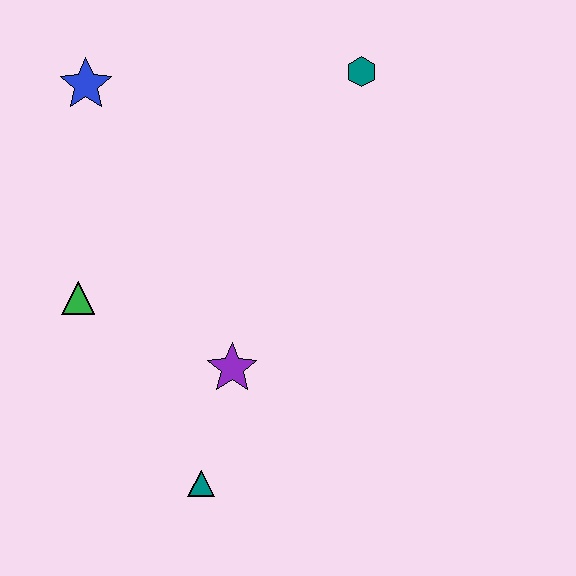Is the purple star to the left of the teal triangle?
No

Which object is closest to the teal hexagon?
The blue star is closest to the teal hexagon.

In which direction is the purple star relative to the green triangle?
The purple star is to the right of the green triangle.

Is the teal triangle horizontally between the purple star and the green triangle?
Yes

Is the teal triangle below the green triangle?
Yes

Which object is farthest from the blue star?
The teal triangle is farthest from the blue star.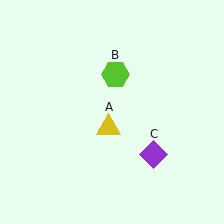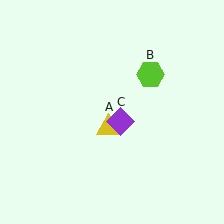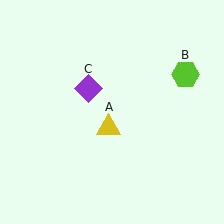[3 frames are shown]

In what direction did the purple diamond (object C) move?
The purple diamond (object C) moved up and to the left.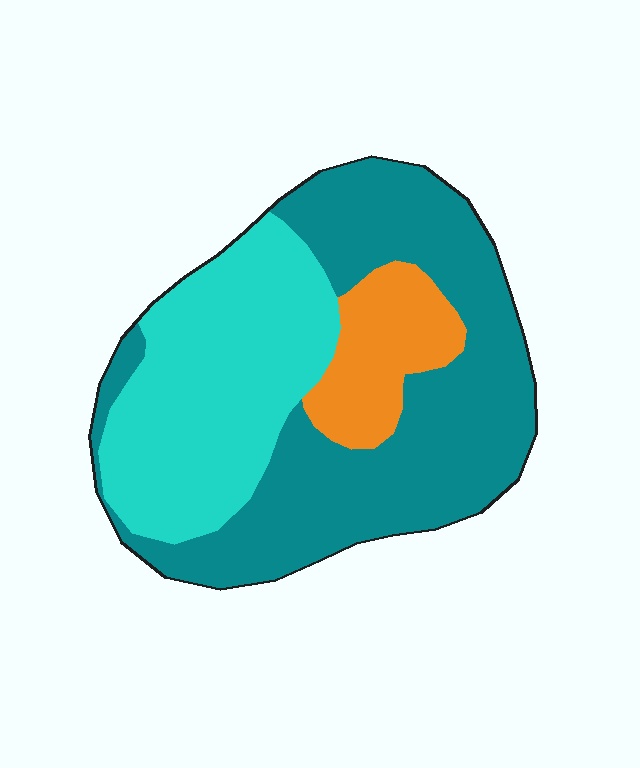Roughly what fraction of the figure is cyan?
Cyan covers roughly 35% of the figure.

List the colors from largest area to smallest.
From largest to smallest: teal, cyan, orange.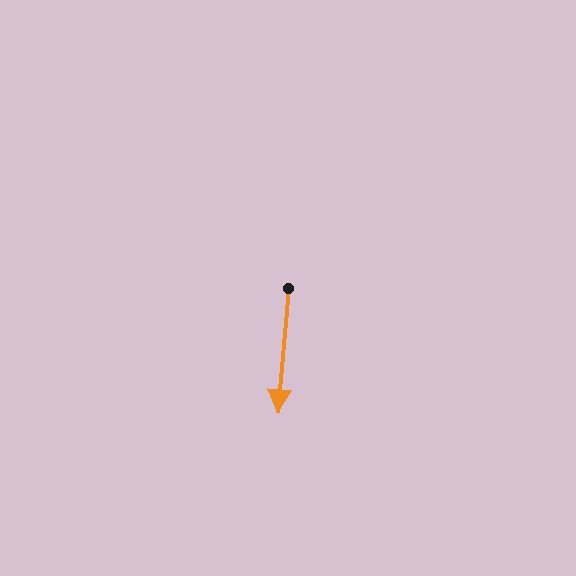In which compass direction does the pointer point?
South.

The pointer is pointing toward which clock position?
Roughly 6 o'clock.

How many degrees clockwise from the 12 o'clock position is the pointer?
Approximately 185 degrees.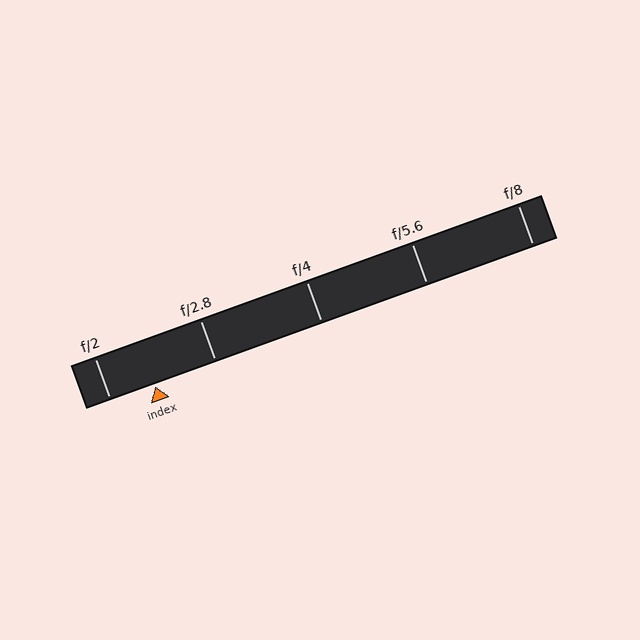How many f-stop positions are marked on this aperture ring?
There are 5 f-stop positions marked.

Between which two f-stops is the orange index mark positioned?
The index mark is between f/2 and f/2.8.